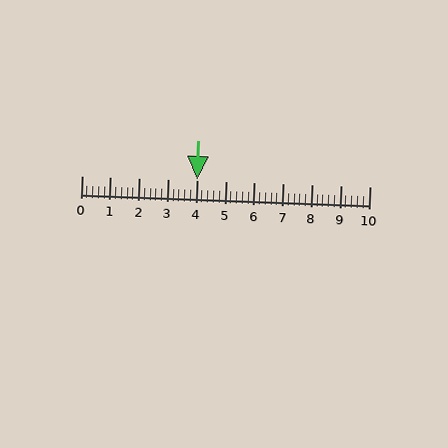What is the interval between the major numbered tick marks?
The major tick marks are spaced 1 units apart.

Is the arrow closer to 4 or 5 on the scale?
The arrow is closer to 4.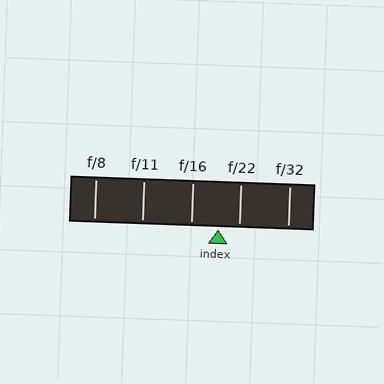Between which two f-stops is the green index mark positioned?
The index mark is between f/16 and f/22.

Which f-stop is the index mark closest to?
The index mark is closest to f/22.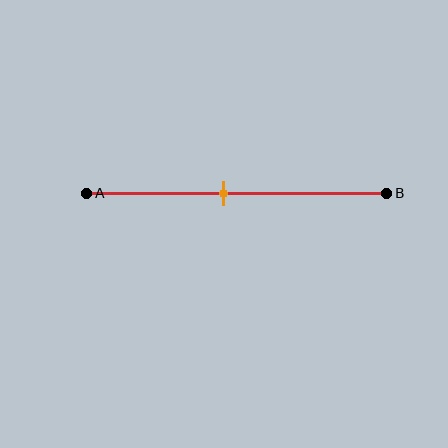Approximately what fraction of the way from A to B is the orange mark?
The orange mark is approximately 45% of the way from A to B.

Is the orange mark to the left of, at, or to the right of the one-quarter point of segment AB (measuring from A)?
The orange mark is to the right of the one-quarter point of segment AB.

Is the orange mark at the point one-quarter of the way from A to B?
No, the mark is at about 45% from A, not at the 25% one-quarter point.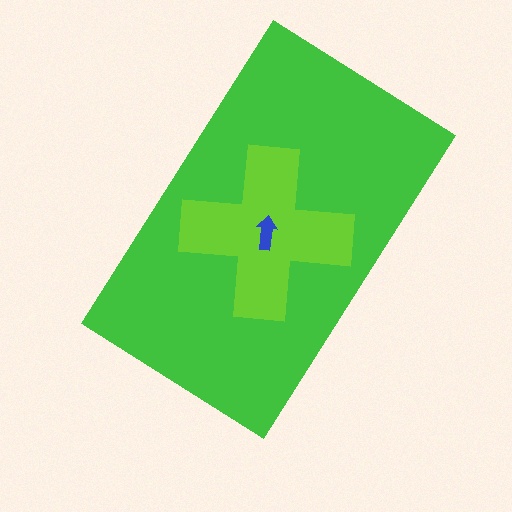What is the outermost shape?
The green rectangle.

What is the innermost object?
The blue arrow.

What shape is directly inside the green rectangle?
The lime cross.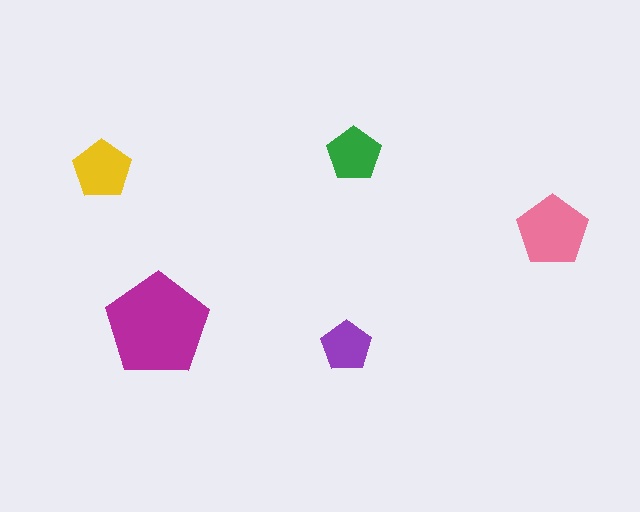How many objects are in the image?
There are 5 objects in the image.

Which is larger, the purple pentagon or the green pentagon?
The green one.